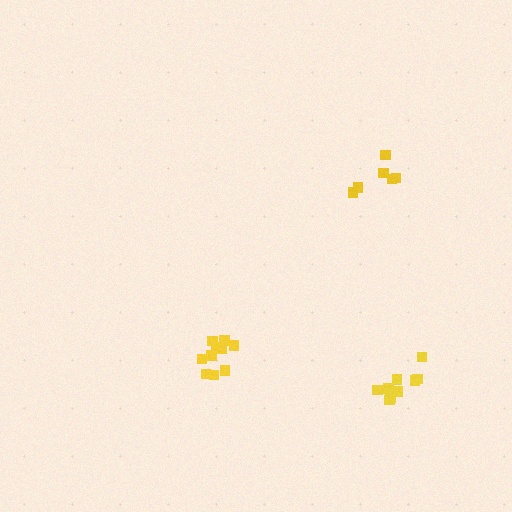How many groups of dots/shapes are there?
There are 3 groups.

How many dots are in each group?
Group 1: 11 dots, Group 2: 6 dots, Group 3: 9 dots (26 total).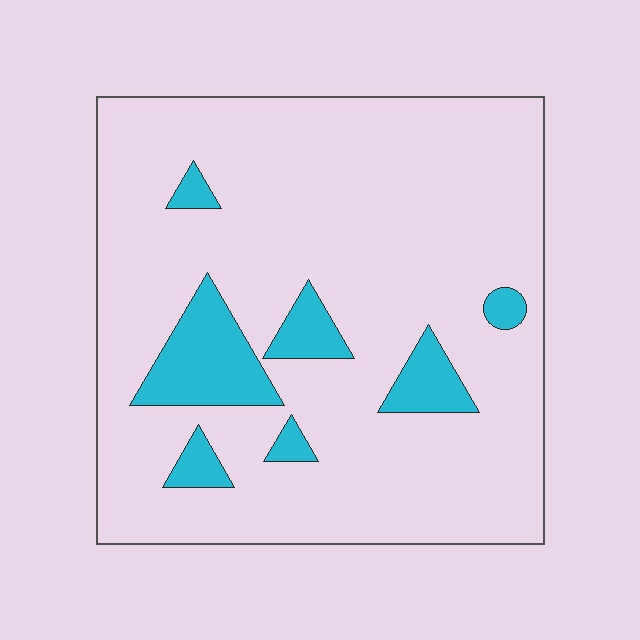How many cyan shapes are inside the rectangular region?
7.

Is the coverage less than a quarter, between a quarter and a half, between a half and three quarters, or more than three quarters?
Less than a quarter.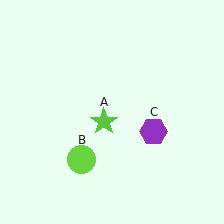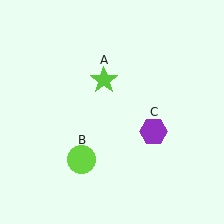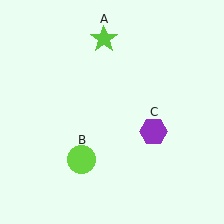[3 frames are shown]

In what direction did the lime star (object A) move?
The lime star (object A) moved up.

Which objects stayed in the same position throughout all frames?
Lime circle (object B) and purple hexagon (object C) remained stationary.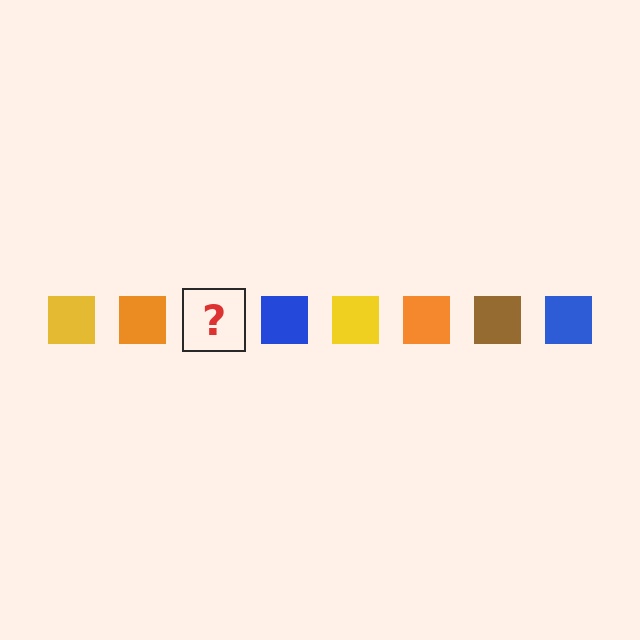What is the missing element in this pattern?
The missing element is a brown square.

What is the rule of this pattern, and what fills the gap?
The rule is that the pattern cycles through yellow, orange, brown, blue squares. The gap should be filled with a brown square.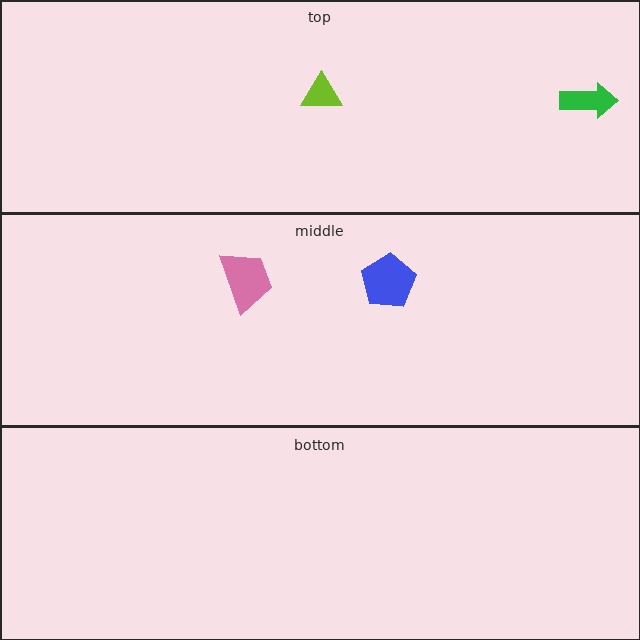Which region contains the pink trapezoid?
The middle region.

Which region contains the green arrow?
The top region.